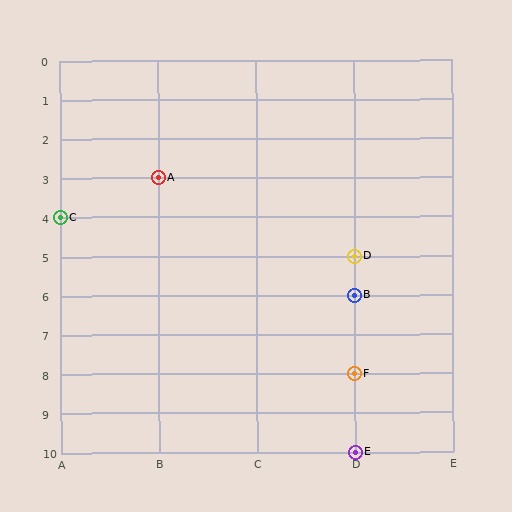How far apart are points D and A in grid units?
Points D and A are 2 columns and 2 rows apart (about 2.8 grid units diagonally).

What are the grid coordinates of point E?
Point E is at grid coordinates (D, 10).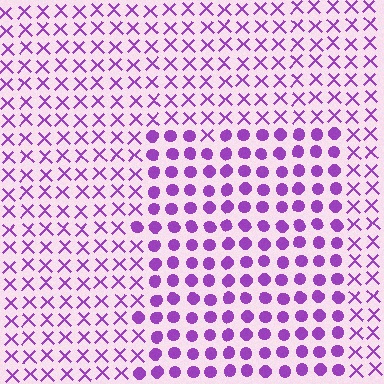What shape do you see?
I see a rectangle.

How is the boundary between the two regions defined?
The boundary is defined by a change in element shape: circles inside vs. X marks outside. All elements share the same color and spacing.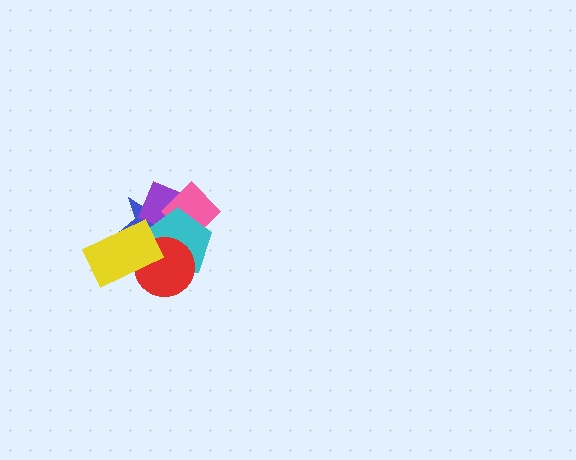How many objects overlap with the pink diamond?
3 objects overlap with the pink diamond.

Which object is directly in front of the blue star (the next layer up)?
The purple rectangle is directly in front of the blue star.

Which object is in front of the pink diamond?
The cyan pentagon is in front of the pink diamond.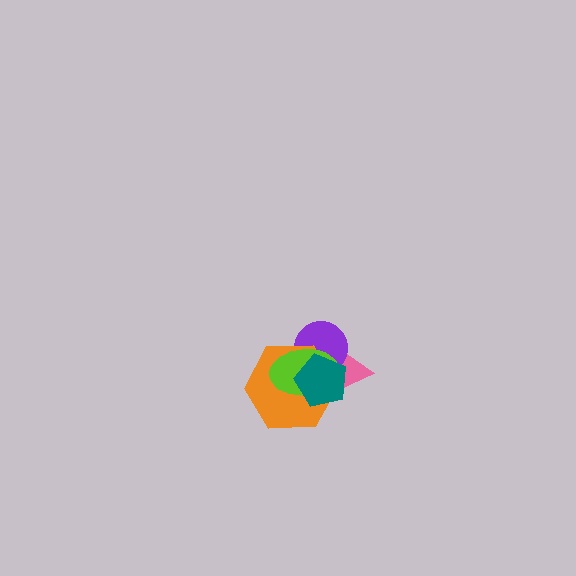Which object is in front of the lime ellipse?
The teal pentagon is in front of the lime ellipse.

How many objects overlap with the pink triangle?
4 objects overlap with the pink triangle.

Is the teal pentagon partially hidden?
No, no other shape covers it.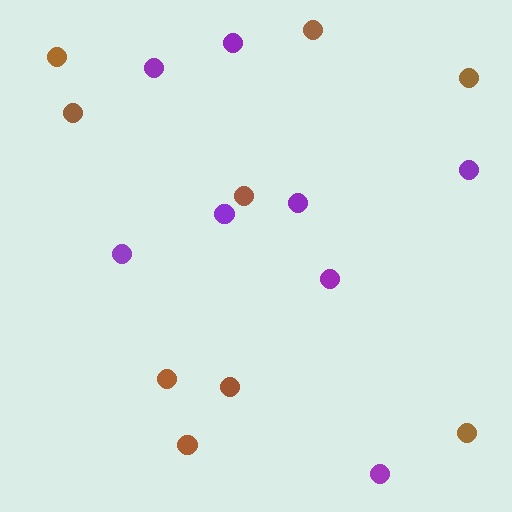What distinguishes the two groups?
There are 2 groups: one group of purple circles (8) and one group of brown circles (9).